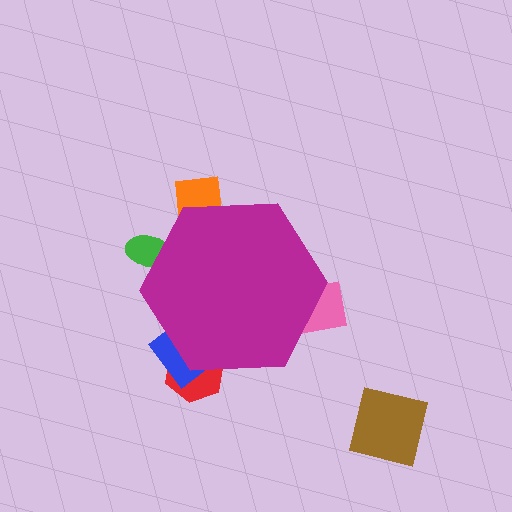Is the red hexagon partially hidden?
Yes, the red hexagon is partially hidden behind the magenta hexagon.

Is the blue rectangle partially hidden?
Yes, the blue rectangle is partially hidden behind the magenta hexagon.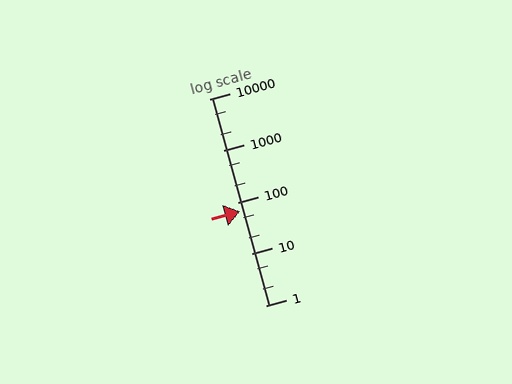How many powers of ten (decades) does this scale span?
The scale spans 4 decades, from 1 to 10000.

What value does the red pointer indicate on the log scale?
The pointer indicates approximately 67.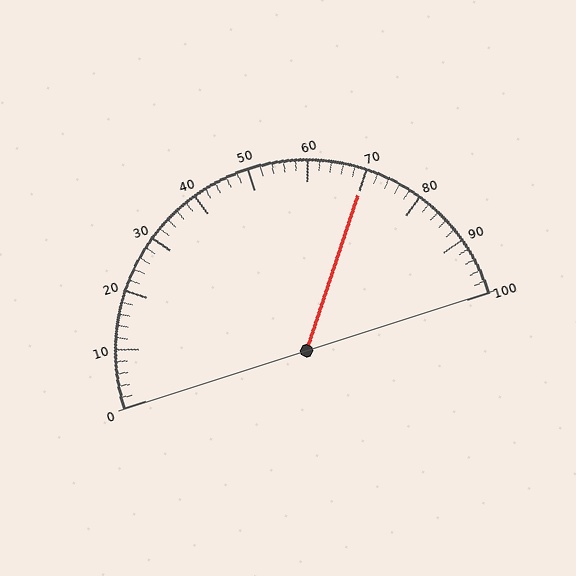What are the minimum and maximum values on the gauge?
The gauge ranges from 0 to 100.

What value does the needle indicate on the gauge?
The needle indicates approximately 70.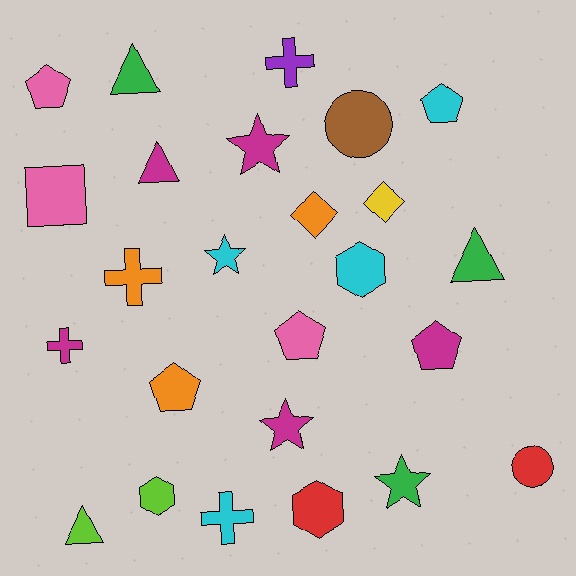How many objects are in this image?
There are 25 objects.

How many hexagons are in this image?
There are 3 hexagons.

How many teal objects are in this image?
There are no teal objects.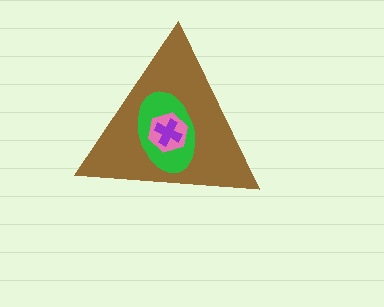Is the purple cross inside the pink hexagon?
Yes.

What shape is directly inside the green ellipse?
The pink hexagon.